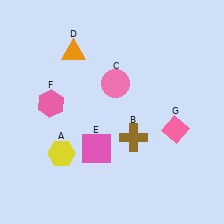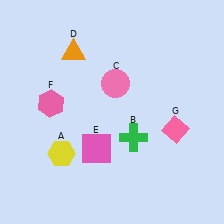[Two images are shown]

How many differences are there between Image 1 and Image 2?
There is 1 difference between the two images.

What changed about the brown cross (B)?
In Image 1, B is brown. In Image 2, it changed to green.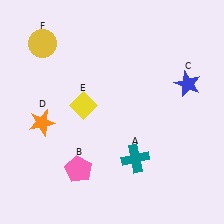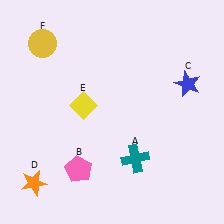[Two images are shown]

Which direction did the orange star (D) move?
The orange star (D) moved down.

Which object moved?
The orange star (D) moved down.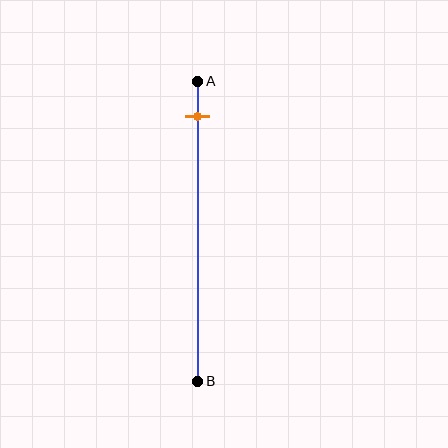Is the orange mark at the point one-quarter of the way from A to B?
No, the mark is at about 10% from A, not at the 25% one-quarter point.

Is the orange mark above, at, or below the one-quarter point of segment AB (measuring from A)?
The orange mark is above the one-quarter point of segment AB.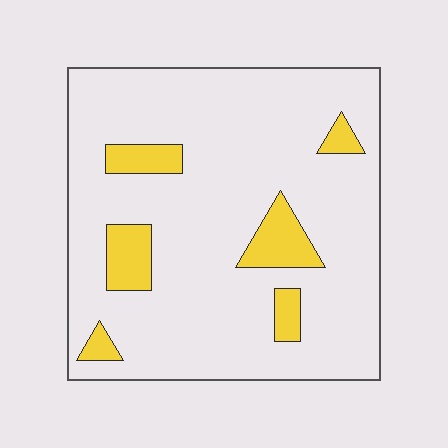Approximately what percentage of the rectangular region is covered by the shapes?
Approximately 15%.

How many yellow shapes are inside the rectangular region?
6.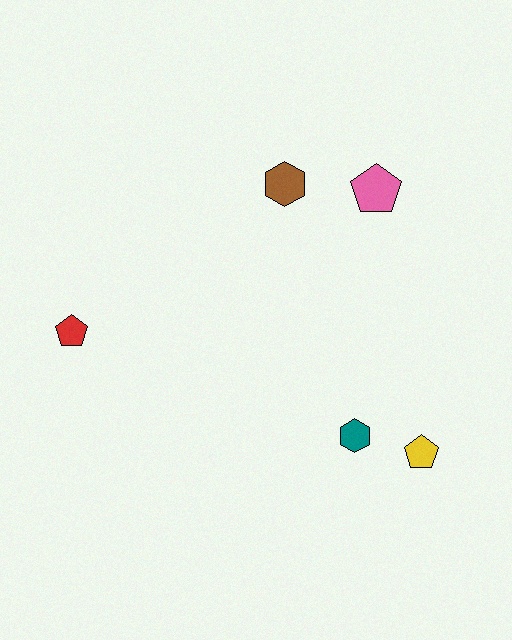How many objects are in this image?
There are 5 objects.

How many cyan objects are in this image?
There are no cyan objects.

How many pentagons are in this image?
There are 3 pentagons.